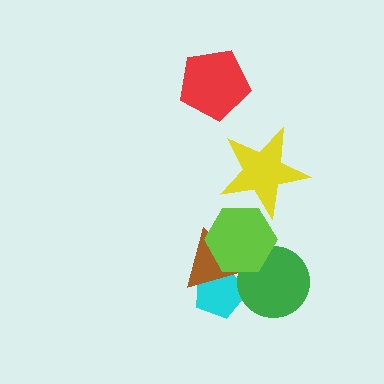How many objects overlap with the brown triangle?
3 objects overlap with the brown triangle.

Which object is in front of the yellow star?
The lime hexagon is in front of the yellow star.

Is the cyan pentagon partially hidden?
Yes, it is partially covered by another shape.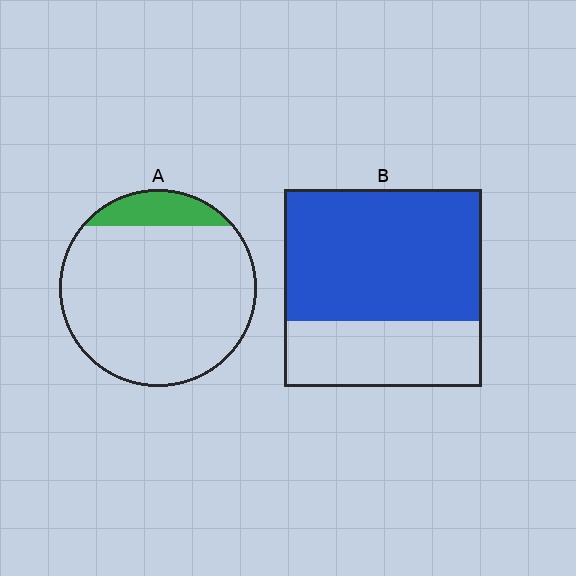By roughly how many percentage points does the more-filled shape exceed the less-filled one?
By roughly 55 percentage points (B over A).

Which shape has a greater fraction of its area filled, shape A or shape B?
Shape B.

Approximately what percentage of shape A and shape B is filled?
A is approximately 15% and B is approximately 65%.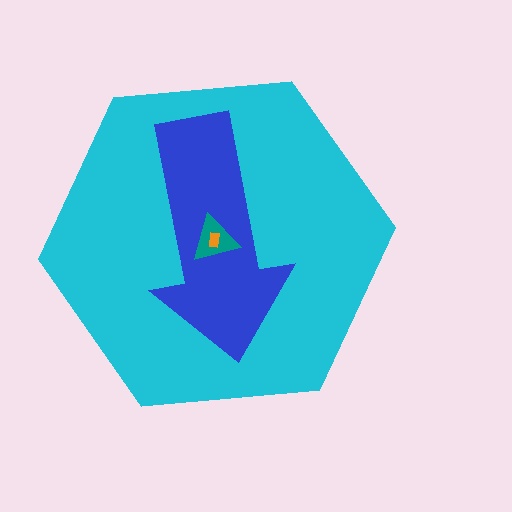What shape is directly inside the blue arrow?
The teal triangle.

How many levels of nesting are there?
4.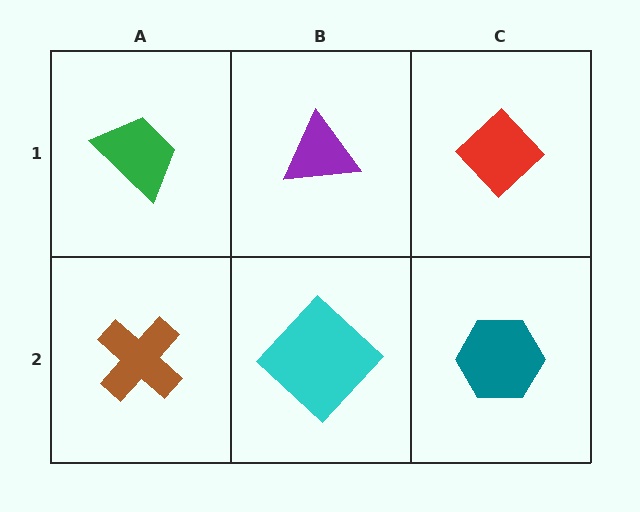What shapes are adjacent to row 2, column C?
A red diamond (row 1, column C), a cyan diamond (row 2, column B).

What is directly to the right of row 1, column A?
A purple triangle.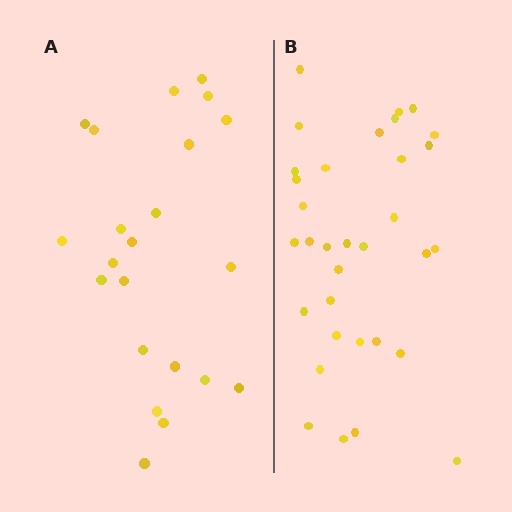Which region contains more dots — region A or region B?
Region B (the right region) has more dots.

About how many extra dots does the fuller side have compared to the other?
Region B has roughly 12 or so more dots than region A.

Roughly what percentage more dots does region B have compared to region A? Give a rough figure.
About 50% more.